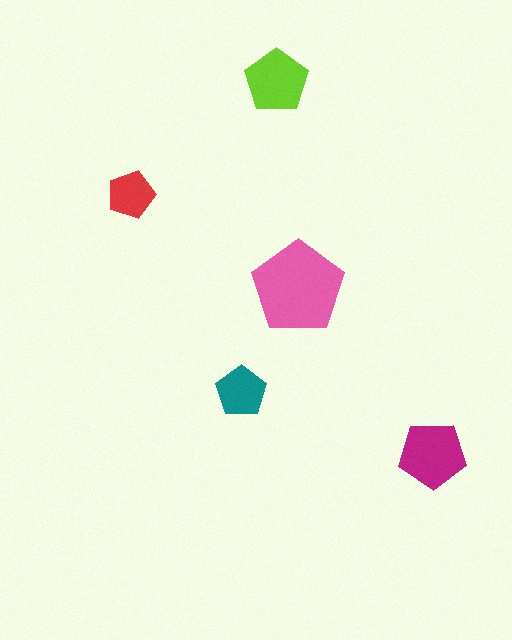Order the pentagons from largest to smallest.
the pink one, the magenta one, the lime one, the teal one, the red one.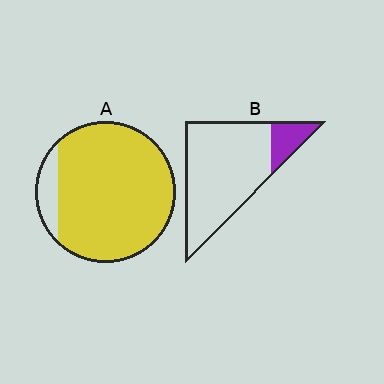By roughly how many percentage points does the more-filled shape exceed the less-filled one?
By roughly 75 percentage points (A over B).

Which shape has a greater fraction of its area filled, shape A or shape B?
Shape A.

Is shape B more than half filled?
No.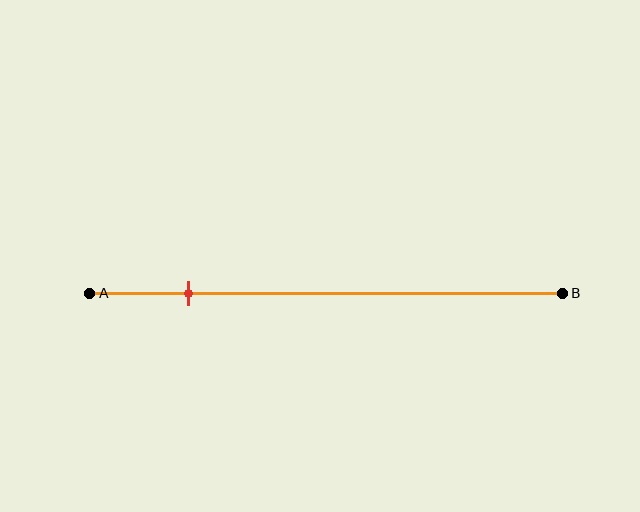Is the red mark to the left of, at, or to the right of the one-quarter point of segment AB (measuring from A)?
The red mark is to the left of the one-quarter point of segment AB.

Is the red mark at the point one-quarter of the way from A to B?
No, the mark is at about 20% from A, not at the 25% one-quarter point.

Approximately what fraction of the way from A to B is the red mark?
The red mark is approximately 20% of the way from A to B.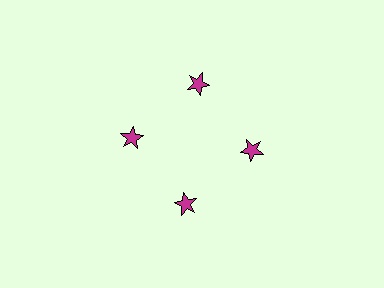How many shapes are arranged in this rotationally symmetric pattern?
There are 4 shapes, arranged in 4 groups of 1.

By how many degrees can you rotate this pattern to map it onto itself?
The pattern maps onto itself every 90 degrees of rotation.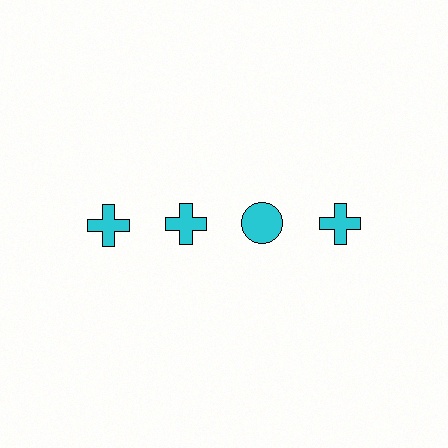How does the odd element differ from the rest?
It has a different shape: circle instead of cross.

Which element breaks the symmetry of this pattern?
The cyan circle in the top row, center column breaks the symmetry. All other shapes are cyan crosses.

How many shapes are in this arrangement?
There are 4 shapes arranged in a grid pattern.